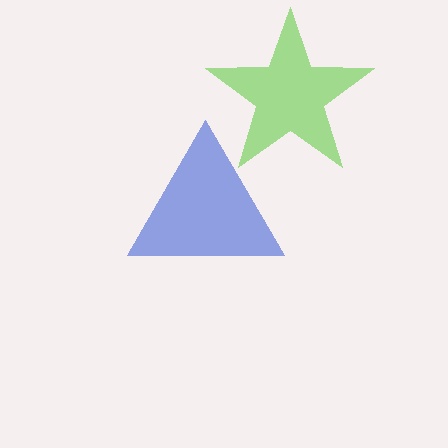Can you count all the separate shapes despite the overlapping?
Yes, there are 2 separate shapes.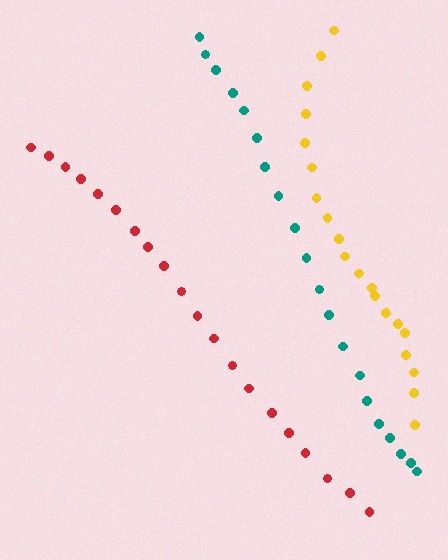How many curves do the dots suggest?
There are 3 distinct paths.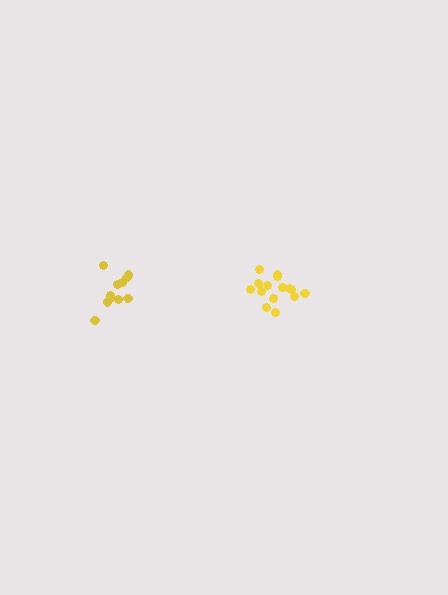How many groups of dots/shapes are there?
There are 2 groups.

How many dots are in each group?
Group 1: 15 dots, Group 2: 11 dots (26 total).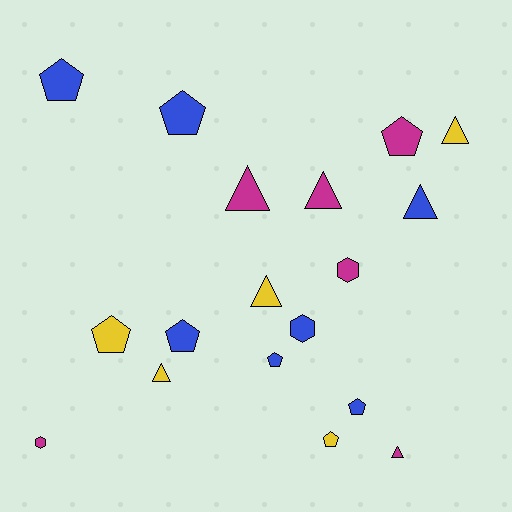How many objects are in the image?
There are 18 objects.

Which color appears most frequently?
Blue, with 7 objects.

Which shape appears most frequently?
Pentagon, with 8 objects.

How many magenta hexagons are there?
There are 2 magenta hexagons.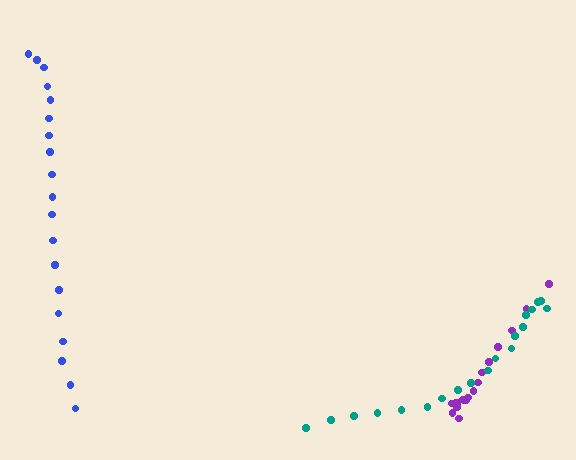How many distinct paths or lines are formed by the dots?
There are 3 distinct paths.